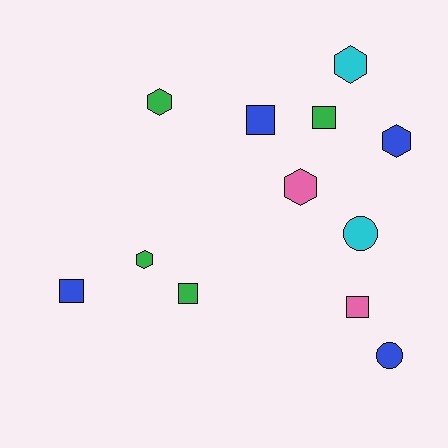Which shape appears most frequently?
Hexagon, with 5 objects.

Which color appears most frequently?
Blue, with 4 objects.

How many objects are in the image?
There are 12 objects.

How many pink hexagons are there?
There is 1 pink hexagon.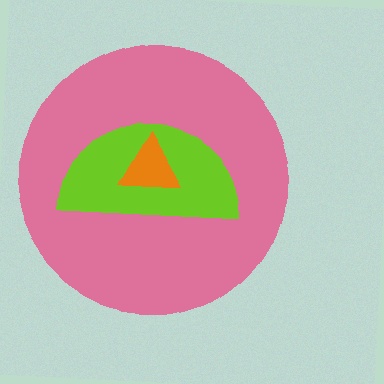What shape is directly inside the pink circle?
The lime semicircle.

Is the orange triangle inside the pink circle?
Yes.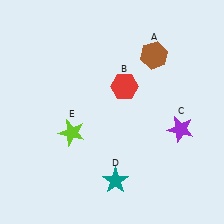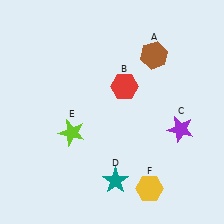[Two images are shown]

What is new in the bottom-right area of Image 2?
A yellow hexagon (F) was added in the bottom-right area of Image 2.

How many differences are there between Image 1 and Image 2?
There is 1 difference between the two images.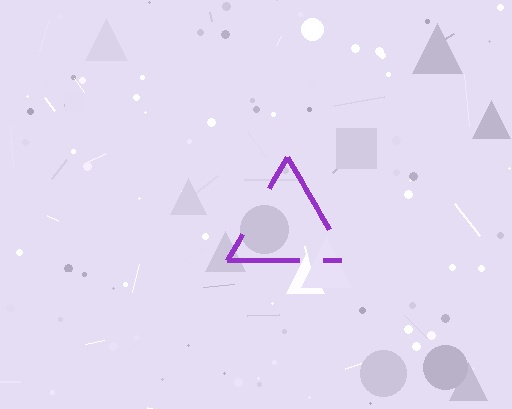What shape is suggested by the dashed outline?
The dashed outline suggests a triangle.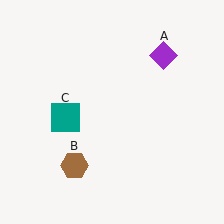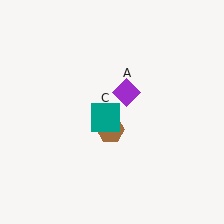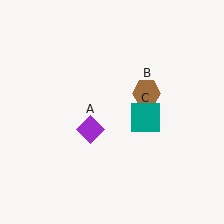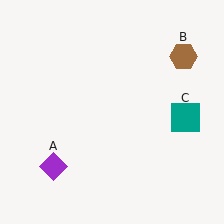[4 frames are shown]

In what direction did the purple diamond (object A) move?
The purple diamond (object A) moved down and to the left.